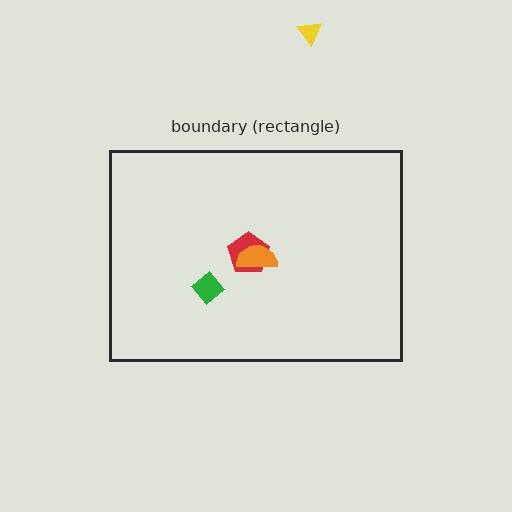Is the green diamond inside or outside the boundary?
Inside.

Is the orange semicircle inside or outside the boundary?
Inside.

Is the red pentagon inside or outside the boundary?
Inside.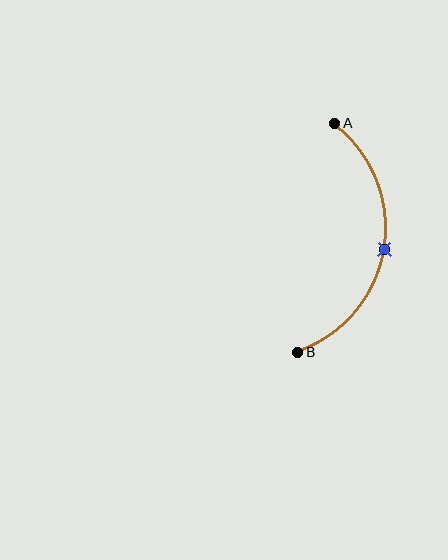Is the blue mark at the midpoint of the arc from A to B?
Yes. The blue mark lies on the arc at equal arc-length from both A and B — it is the arc midpoint.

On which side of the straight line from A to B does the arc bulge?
The arc bulges to the right of the straight line connecting A and B.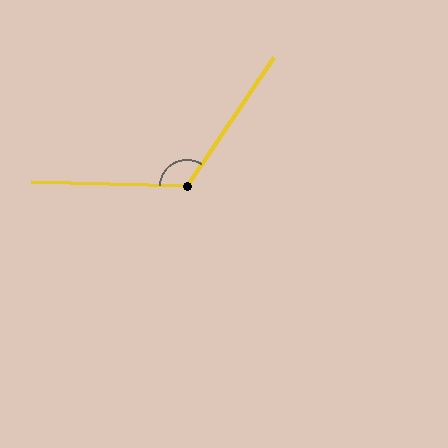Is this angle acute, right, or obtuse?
It is obtuse.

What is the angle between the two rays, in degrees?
Approximately 123 degrees.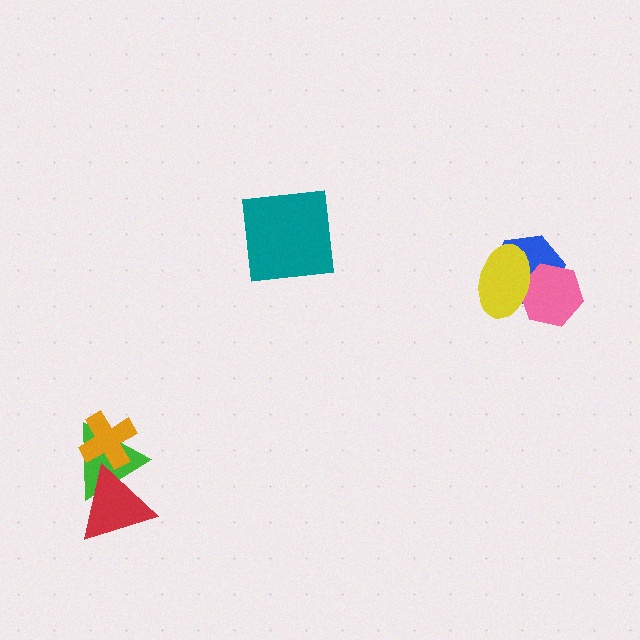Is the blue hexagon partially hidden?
Yes, it is partially covered by another shape.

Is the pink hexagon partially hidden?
Yes, it is partially covered by another shape.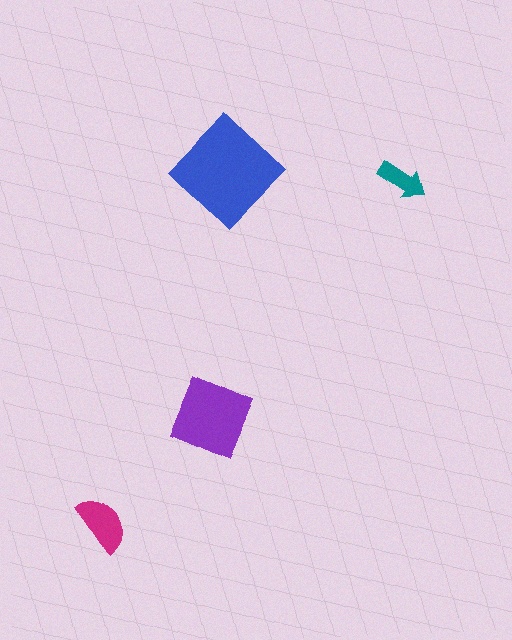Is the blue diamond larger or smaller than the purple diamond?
Larger.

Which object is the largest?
The blue diamond.